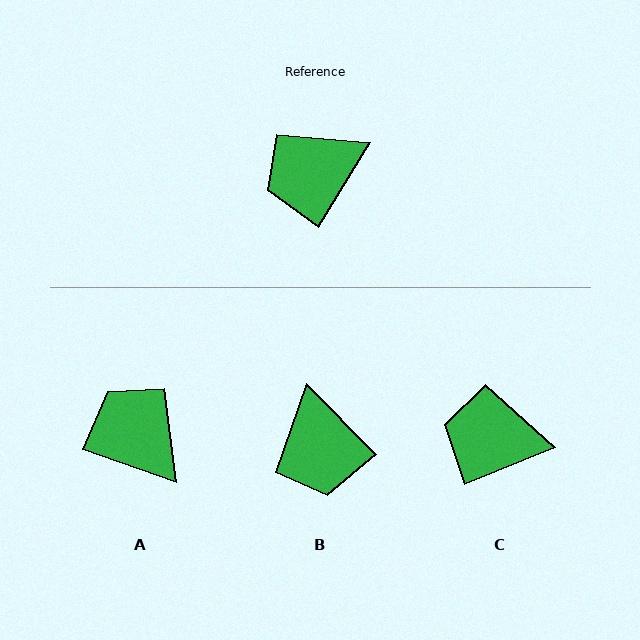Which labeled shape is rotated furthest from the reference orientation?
A, about 78 degrees away.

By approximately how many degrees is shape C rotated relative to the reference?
Approximately 37 degrees clockwise.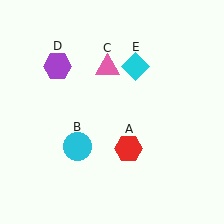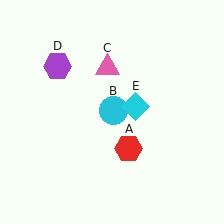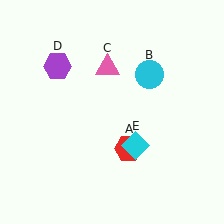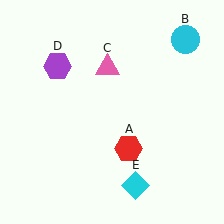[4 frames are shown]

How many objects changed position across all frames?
2 objects changed position: cyan circle (object B), cyan diamond (object E).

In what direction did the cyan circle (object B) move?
The cyan circle (object B) moved up and to the right.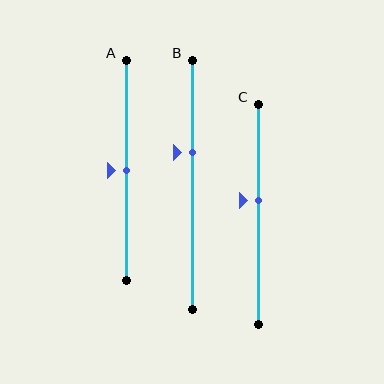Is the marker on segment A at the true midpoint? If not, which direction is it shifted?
Yes, the marker on segment A is at the true midpoint.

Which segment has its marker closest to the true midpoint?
Segment A has its marker closest to the true midpoint.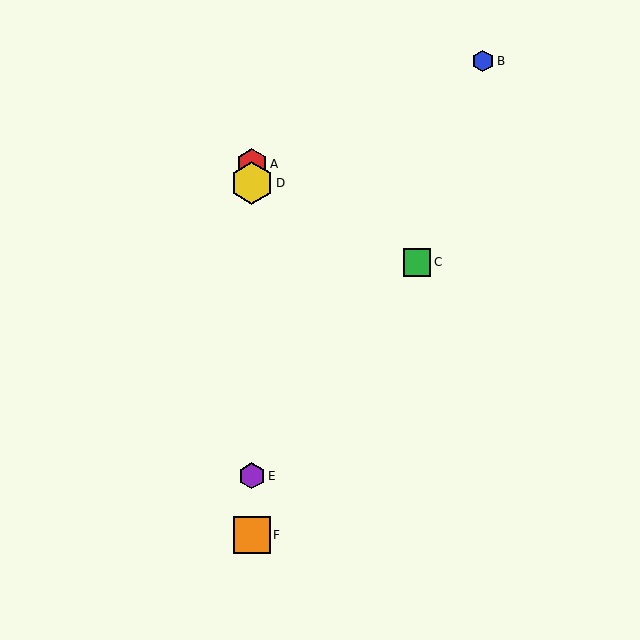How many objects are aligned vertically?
4 objects (A, D, E, F) are aligned vertically.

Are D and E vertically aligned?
Yes, both are at x≈252.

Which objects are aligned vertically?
Objects A, D, E, F are aligned vertically.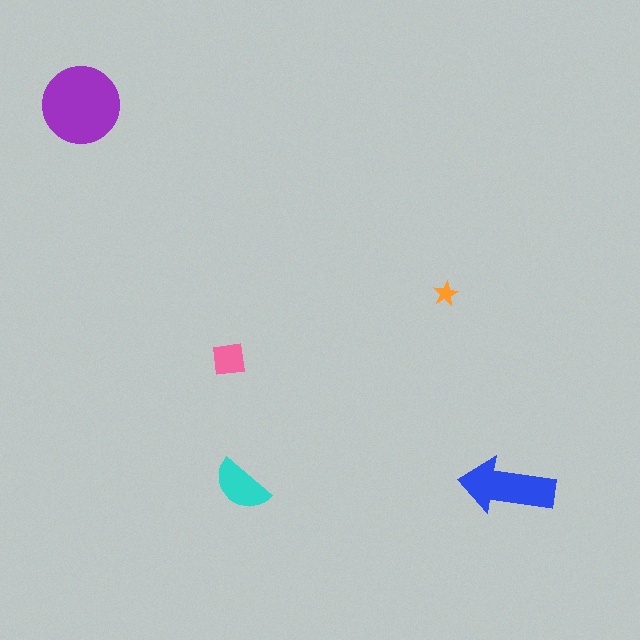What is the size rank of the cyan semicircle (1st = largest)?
3rd.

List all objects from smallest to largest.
The orange star, the pink square, the cyan semicircle, the blue arrow, the purple circle.